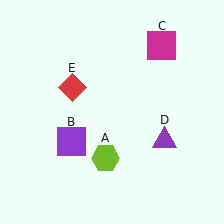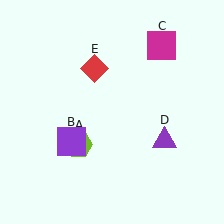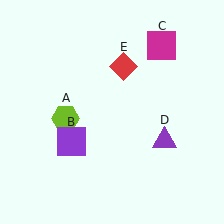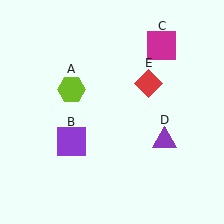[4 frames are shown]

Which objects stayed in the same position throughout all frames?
Purple square (object B) and magenta square (object C) and purple triangle (object D) remained stationary.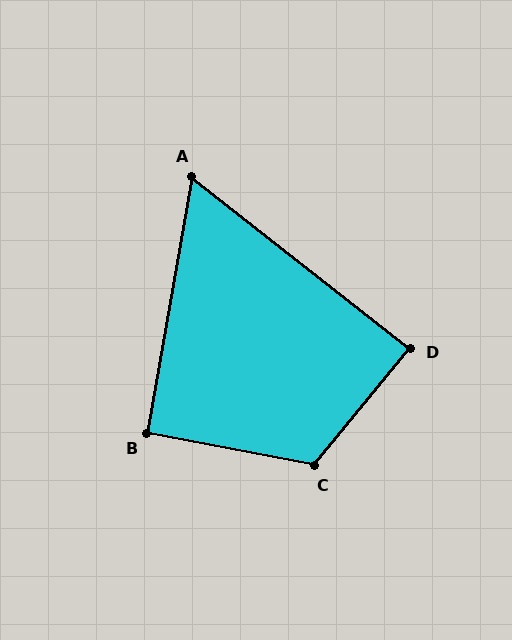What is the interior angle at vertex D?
Approximately 89 degrees (approximately right).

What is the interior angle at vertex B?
Approximately 91 degrees (approximately right).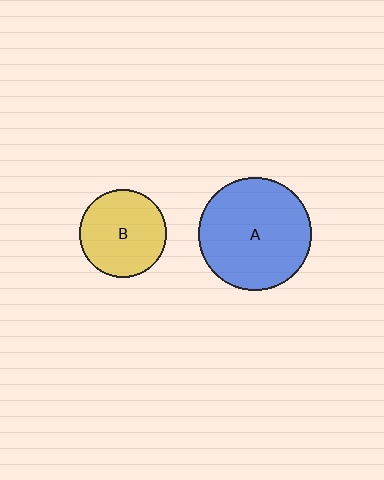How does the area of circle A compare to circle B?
Approximately 1.7 times.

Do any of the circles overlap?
No, none of the circles overlap.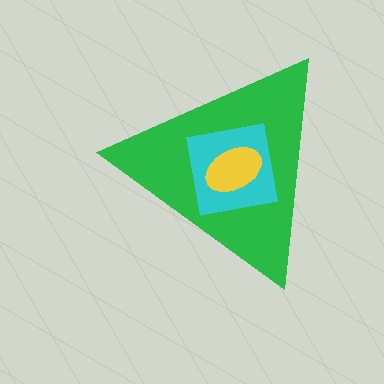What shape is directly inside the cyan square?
The yellow ellipse.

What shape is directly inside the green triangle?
The cyan square.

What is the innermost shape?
The yellow ellipse.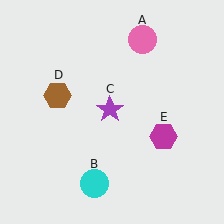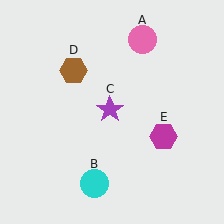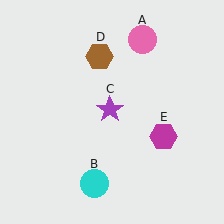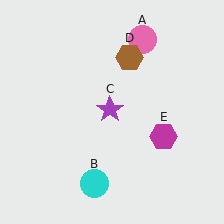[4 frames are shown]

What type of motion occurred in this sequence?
The brown hexagon (object D) rotated clockwise around the center of the scene.